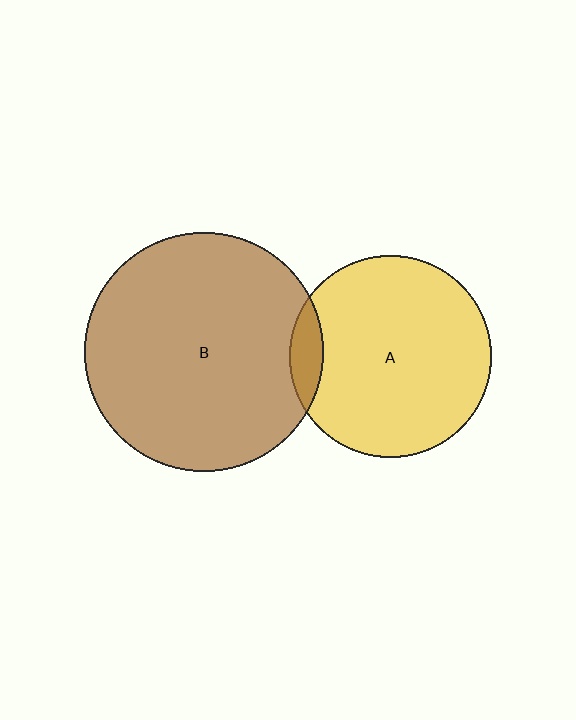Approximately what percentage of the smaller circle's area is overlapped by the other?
Approximately 10%.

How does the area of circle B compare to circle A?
Approximately 1.4 times.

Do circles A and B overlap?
Yes.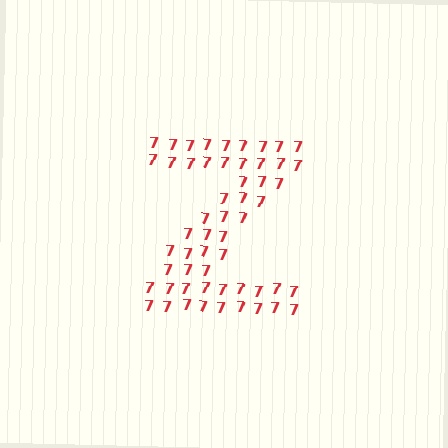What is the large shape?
The large shape is the letter Z.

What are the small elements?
The small elements are digit 7's.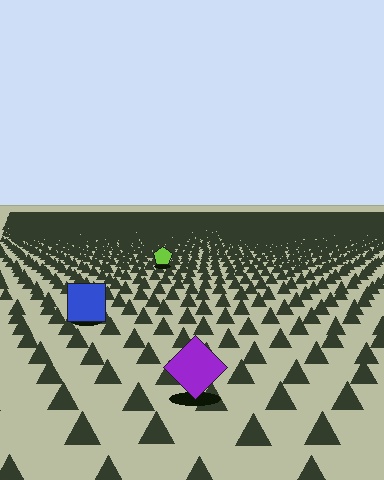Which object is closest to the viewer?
The purple diamond is closest. The texture marks near it are larger and more spread out.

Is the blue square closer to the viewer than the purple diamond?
No. The purple diamond is closer — you can tell from the texture gradient: the ground texture is coarser near it.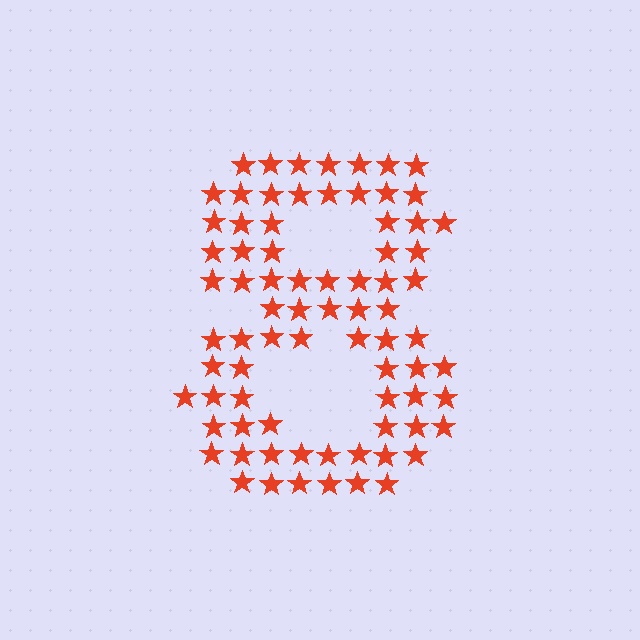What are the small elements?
The small elements are stars.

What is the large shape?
The large shape is the digit 8.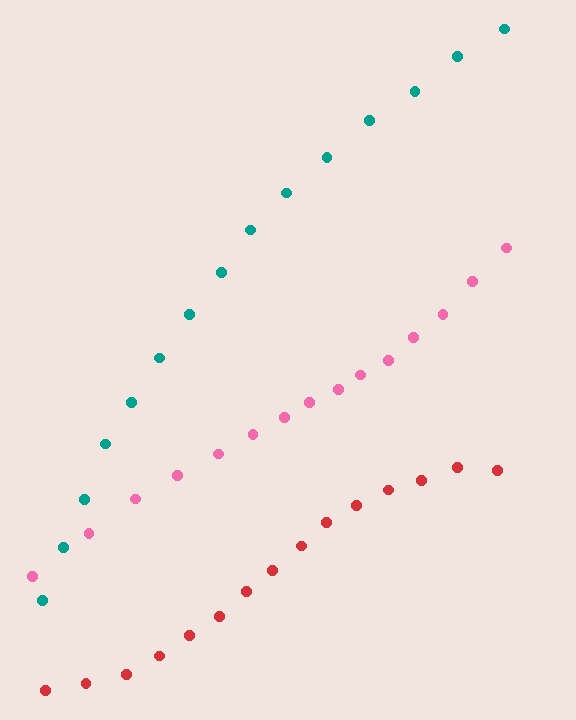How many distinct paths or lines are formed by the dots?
There are 3 distinct paths.